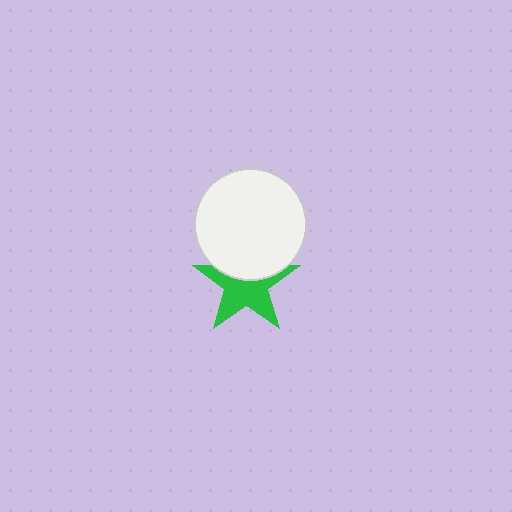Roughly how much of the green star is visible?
About half of it is visible (roughly 64%).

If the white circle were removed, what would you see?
You would see the complete green star.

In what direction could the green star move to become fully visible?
The green star could move down. That would shift it out from behind the white circle entirely.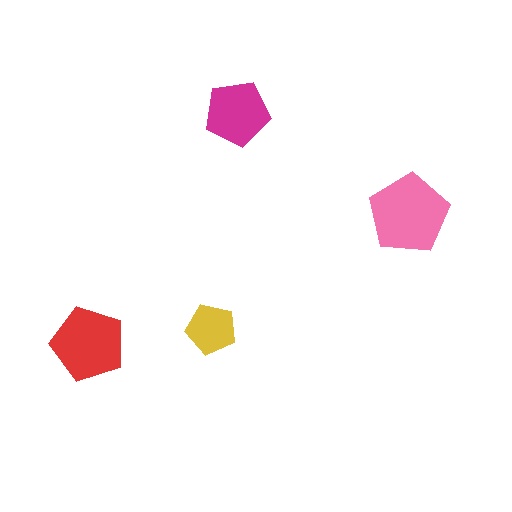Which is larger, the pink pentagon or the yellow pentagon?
The pink one.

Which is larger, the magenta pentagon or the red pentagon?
The red one.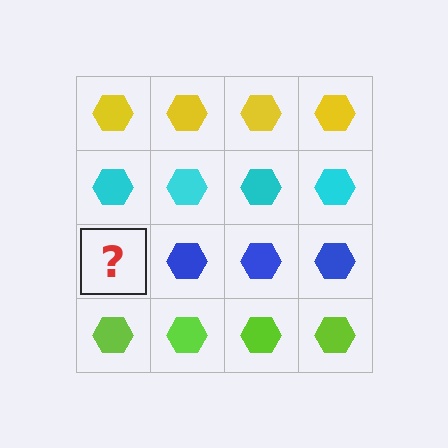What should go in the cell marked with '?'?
The missing cell should contain a blue hexagon.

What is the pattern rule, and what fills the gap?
The rule is that each row has a consistent color. The gap should be filled with a blue hexagon.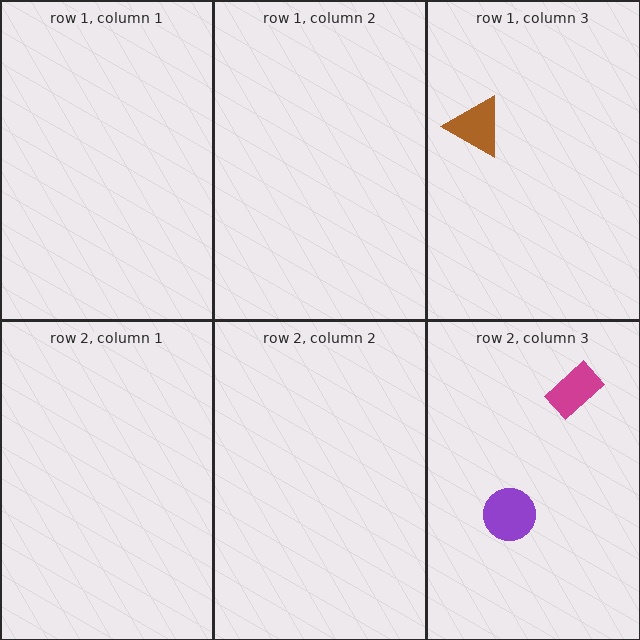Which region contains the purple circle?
The row 2, column 3 region.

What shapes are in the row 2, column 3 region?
The magenta rectangle, the purple circle.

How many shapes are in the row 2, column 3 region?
2.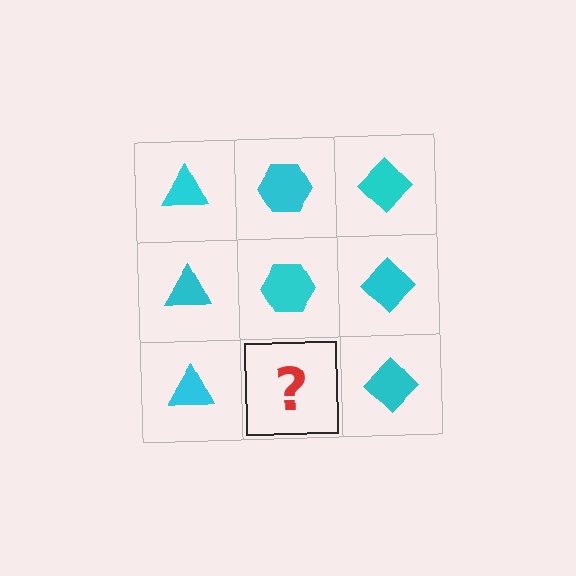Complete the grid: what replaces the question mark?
The question mark should be replaced with a cyan hexagon.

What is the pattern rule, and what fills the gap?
The rule is that each column has a consistent shape. The gap should be filled with a cyan hexagon.